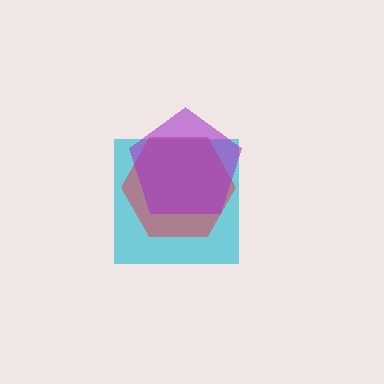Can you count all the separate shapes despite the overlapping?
Yes, there are 3 separate shapes.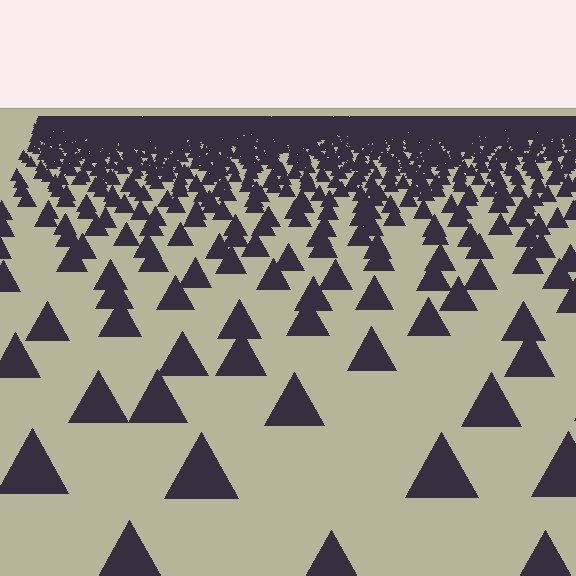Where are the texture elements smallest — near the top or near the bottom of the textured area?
Near the top.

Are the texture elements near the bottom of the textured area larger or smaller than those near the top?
Larger. Near the bottom, elements are closer to the viewer and appear at a bigger on-screen size.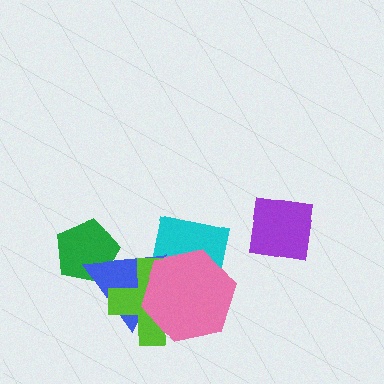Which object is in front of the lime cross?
The pink hexagon is in front of the lime cross.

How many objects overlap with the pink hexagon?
3 objects overlap with the pink hexagon.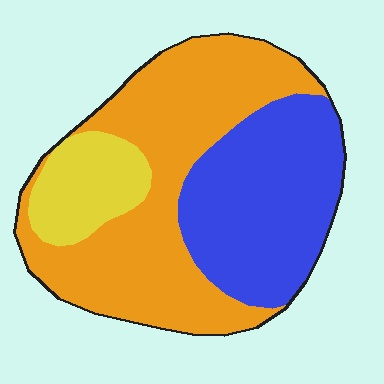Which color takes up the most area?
Orange, at roughly 50%.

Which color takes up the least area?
Yellow, at roughly 15%.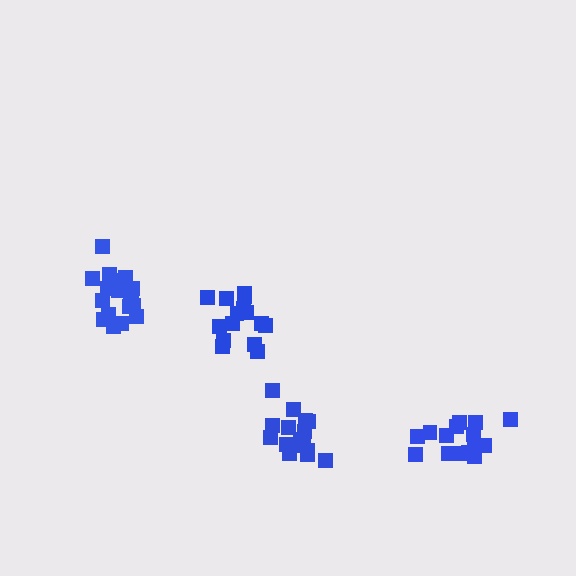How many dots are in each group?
Group 1: 15 dots, Group 2: 16 dots, Group 3: 21 dots, Group 4: 15 dots (67 total).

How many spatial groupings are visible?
There are 4 spatial groupings.